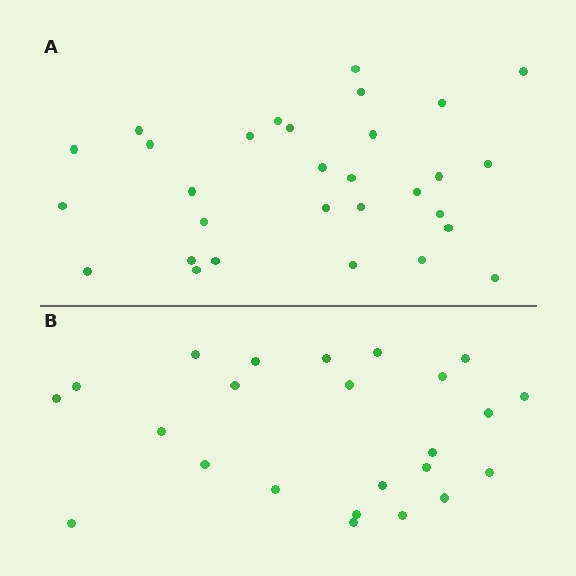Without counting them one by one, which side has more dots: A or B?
Region A (the top region) has more dots.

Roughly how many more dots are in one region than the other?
Region A has about 6 more dots than region B.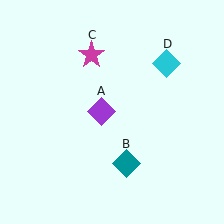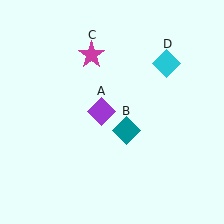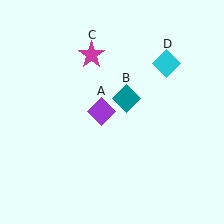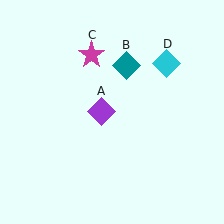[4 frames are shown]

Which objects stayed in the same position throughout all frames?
Purple diamond (object A) and magenta star (object C) and cyan diamond (object D) remained stationary.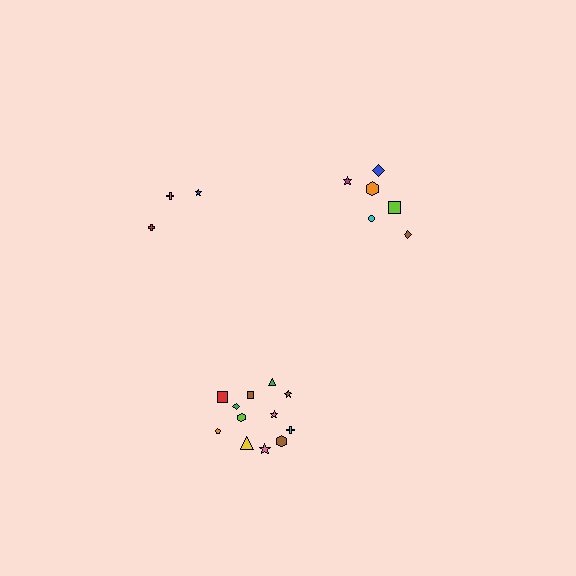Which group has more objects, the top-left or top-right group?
The top-right group.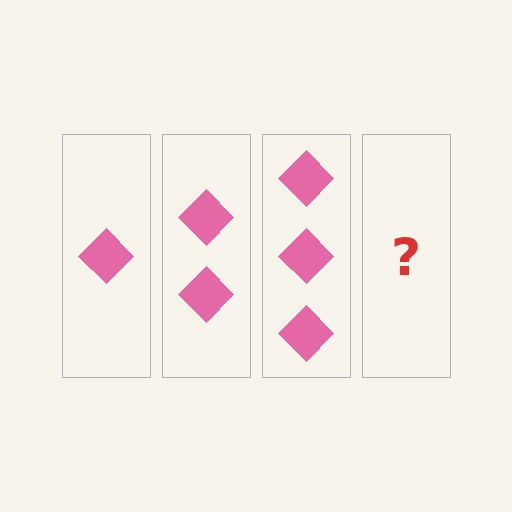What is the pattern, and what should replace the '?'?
The pattern is that each step adds one more diamond. The '?' should be 4 diamonds.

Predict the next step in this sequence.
The next step is 4 diamonds.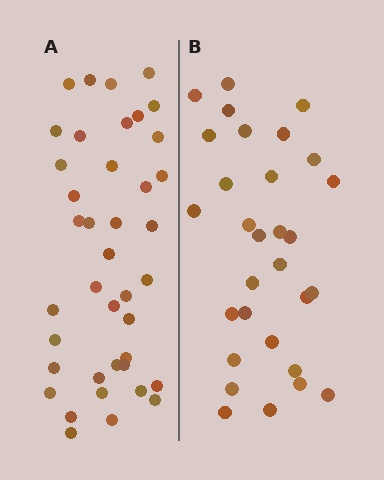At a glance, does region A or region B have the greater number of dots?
Region A (the left region) has more dots.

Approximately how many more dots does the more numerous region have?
Region A has roughly 10 or so more dots than region B.